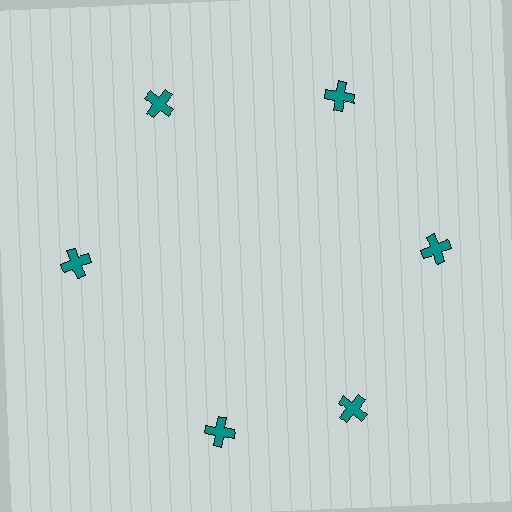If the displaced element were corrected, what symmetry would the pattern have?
It would have 6-fold rotational symmetry — the pattern would map onto itself every 60 degrees.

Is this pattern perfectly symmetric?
No. The 6 teal crosses are arranged in a ring, but one element near the 7 o'clock position is rotated out of alignment along the ring, breaking the 6-fold rotational symmetry.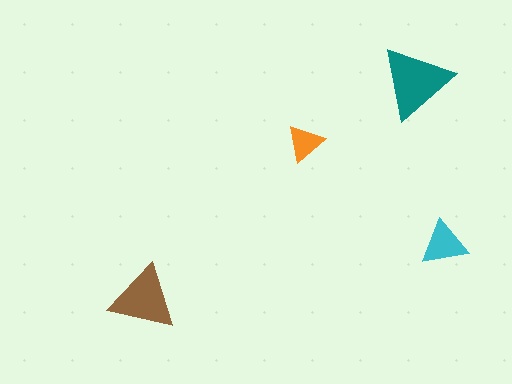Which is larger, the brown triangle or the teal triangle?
The teal one.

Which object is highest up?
The teal triangle is topmost.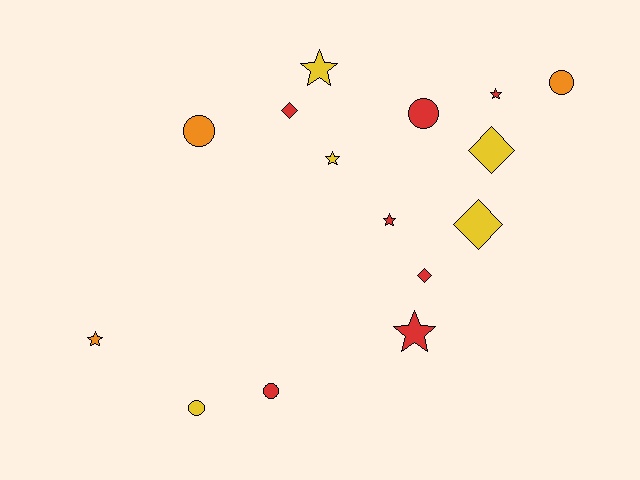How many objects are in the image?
There are 15 objects.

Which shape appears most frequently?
Star, with 6 objects.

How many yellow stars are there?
There are 2 yellow stars.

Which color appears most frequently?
Red, with 7 objects.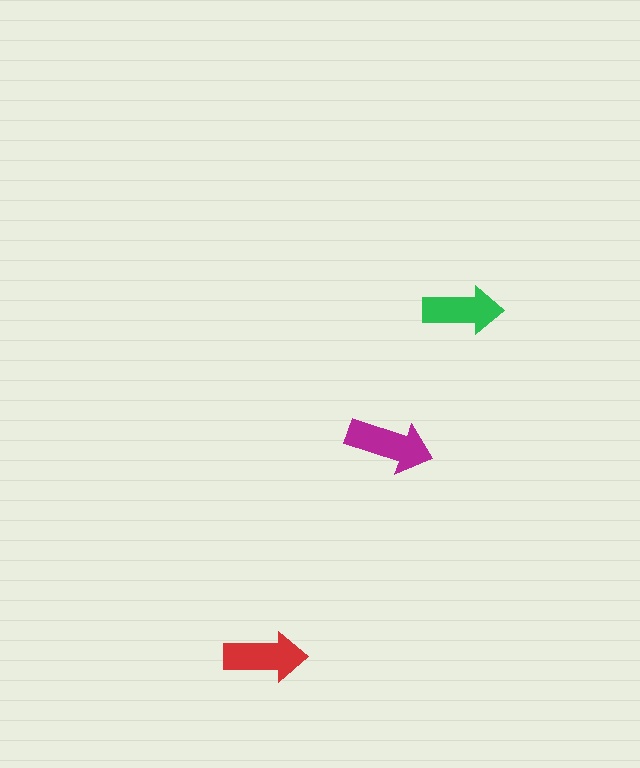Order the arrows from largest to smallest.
the magenta one, the red one, the green one.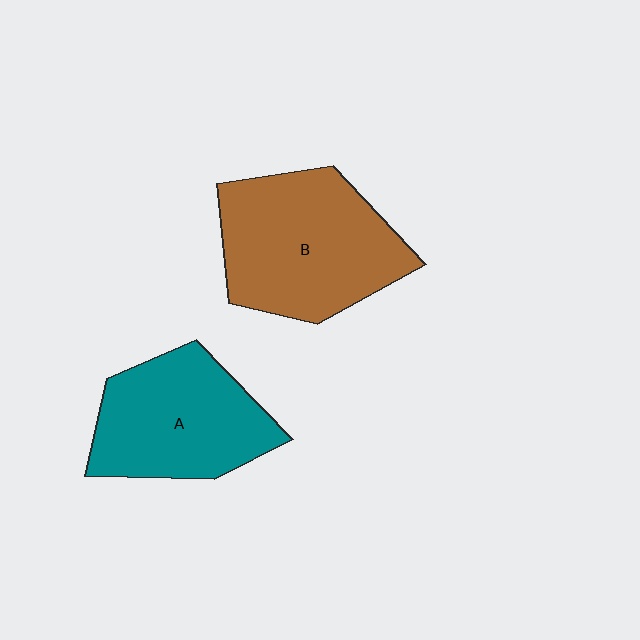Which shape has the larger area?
Shape B (brown).